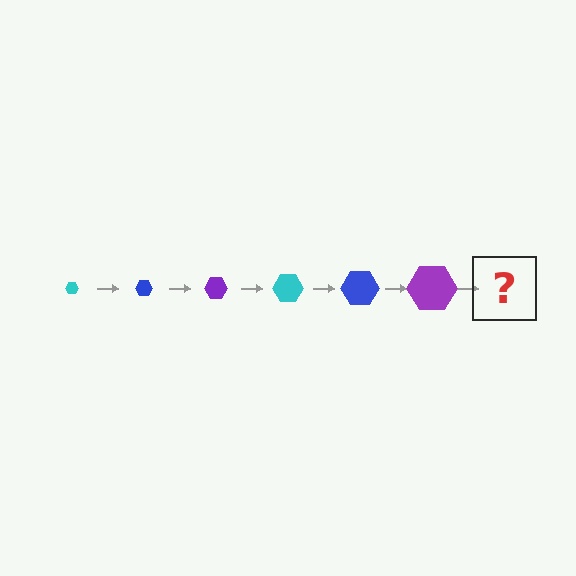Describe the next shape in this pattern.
It should be a cyan hexagon, larger than the previous one.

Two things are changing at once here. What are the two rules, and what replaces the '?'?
The two rules are that the hexagon grows larger each step and the color cycles through cyan, blue, and purple. The '?' should be a cyan hexagon, larger than the previous one.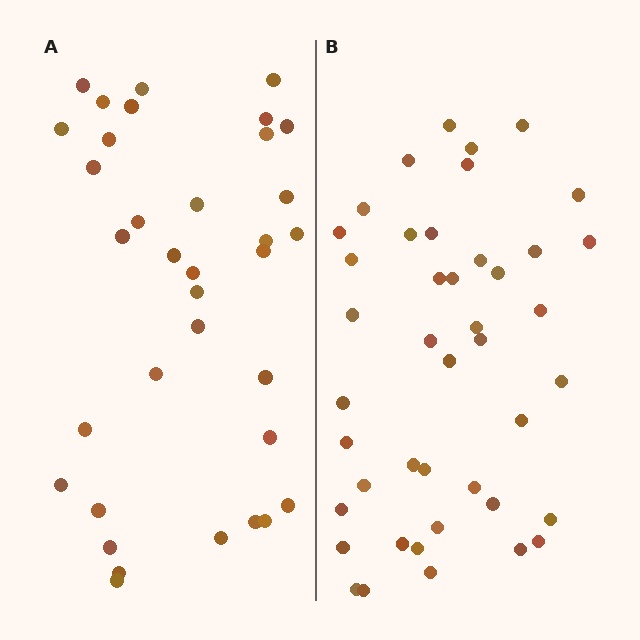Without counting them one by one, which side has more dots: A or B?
Region B (the right region) has more dots.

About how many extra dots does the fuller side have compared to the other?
Region B has roughly 8 or so more dots than region A.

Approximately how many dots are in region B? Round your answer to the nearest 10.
About 40 dots. (The exact count is 43, which rounds to 40.)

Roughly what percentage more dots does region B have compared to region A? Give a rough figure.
About 25% more.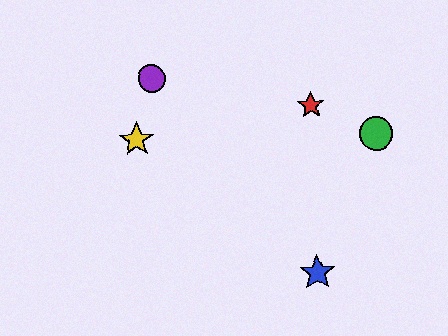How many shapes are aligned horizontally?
2 shapes (the green circle, the yellow star) are aligned horizontally.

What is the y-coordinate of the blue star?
The blue star is at y≈273.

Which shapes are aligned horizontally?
The green circle, the yellow star are aligned horizontally.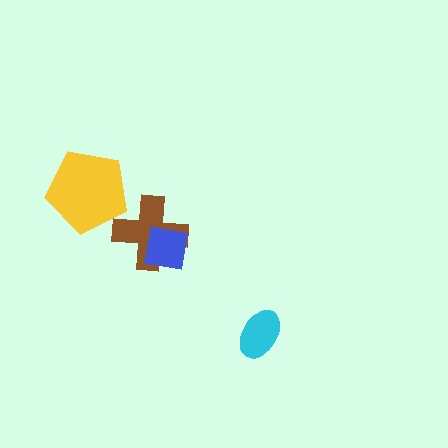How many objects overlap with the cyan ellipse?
0 objects overlap with the cyan ellipse.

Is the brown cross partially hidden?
Yes, it is partially covered by another shape.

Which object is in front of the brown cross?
The blue square is in front of the brown cross.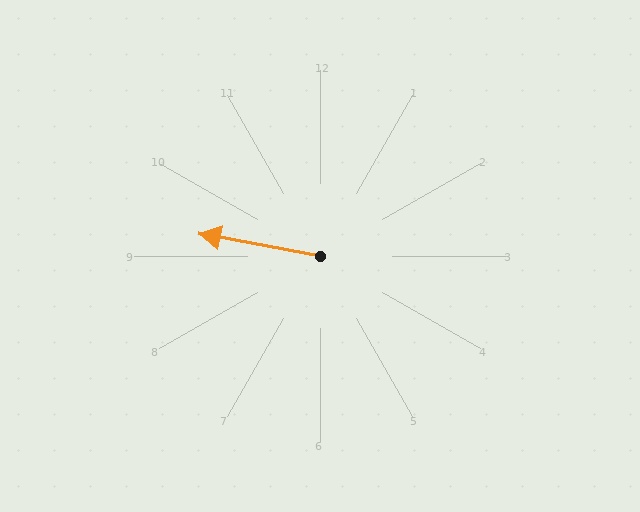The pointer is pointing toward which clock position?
Roughly 9 o'clock.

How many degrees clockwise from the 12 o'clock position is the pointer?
Approximately 281 degrees.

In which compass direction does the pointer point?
West.